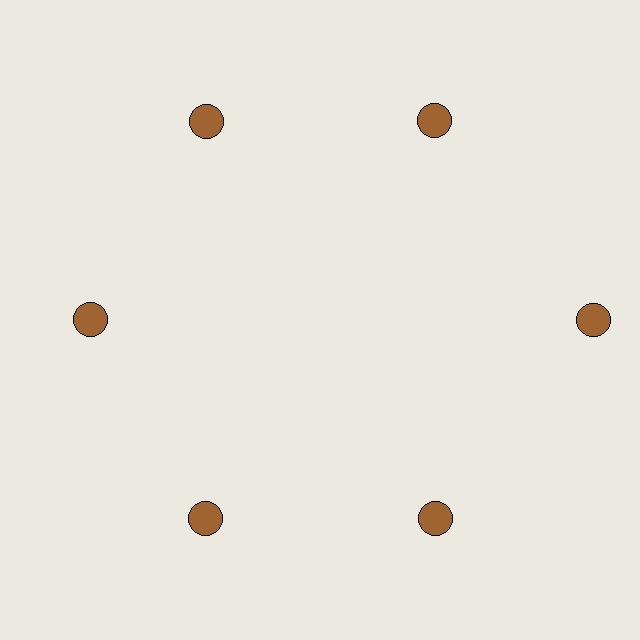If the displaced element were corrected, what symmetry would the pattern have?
It would have 6-fold rotational symmetry — the pattern would map onto itself every 60 degrees.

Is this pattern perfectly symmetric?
No. The 6 brown circles are arranged in a ring, but one element near the 3 o'clock position is pushed outward from the center, breaking the 6-fold rotational symmetry.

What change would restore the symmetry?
The symmetry would be restored by moving it inward, back onto the ring so that all 6 circles sit at equal angles and equal distance from the center.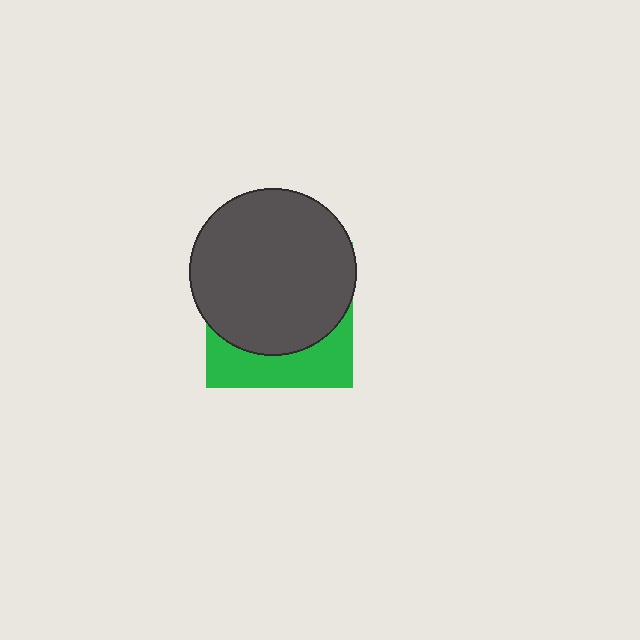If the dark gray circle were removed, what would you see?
You would see the complete green square.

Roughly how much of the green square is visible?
A small part of it is visible (roughly 31%).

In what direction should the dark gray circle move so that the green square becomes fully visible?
The dark gray circle should move up. That is the shortest direction to clear the overlap and leave the green square fully visible.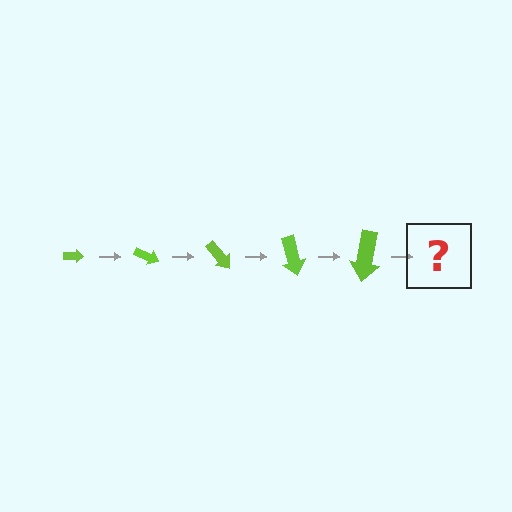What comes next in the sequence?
The next element should be an arrow, larger than the previous one and rotated 125 degrees from the start.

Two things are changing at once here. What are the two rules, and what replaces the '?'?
The two rules are that the arrow grows larger each step and it rotates 25 degrees each step. The '?' should be an arrow, larger than the previous one and rotated 125 degrees from the start.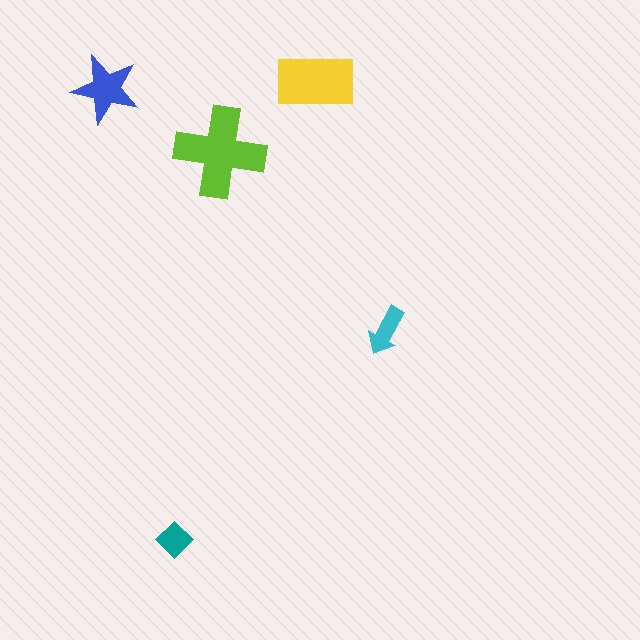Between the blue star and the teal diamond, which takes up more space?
The blue star.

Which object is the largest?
The lime cross.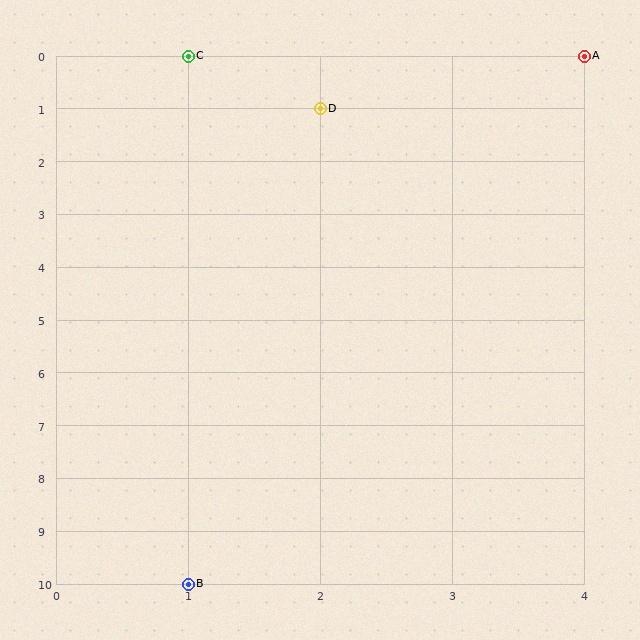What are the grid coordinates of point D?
Point D is at grid coordinates (2, 1).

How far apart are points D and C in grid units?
Points D and C are 1 column and 1 row apart (about 1.4 grid units diagonally).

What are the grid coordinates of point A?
Point A is at grid coordinates (4, 0).